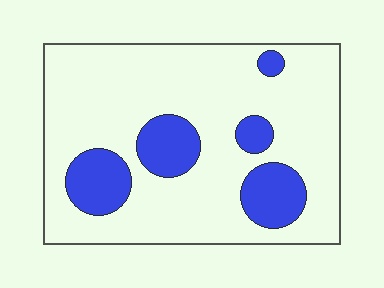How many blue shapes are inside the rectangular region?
5.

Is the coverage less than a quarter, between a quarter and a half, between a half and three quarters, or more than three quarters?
Less than a quarter.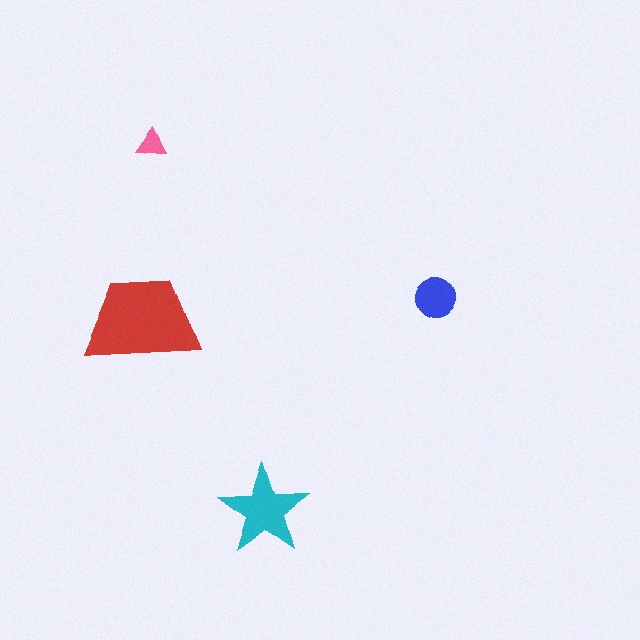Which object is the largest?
The red trapezoid.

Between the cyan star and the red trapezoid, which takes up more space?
The red trapezoid.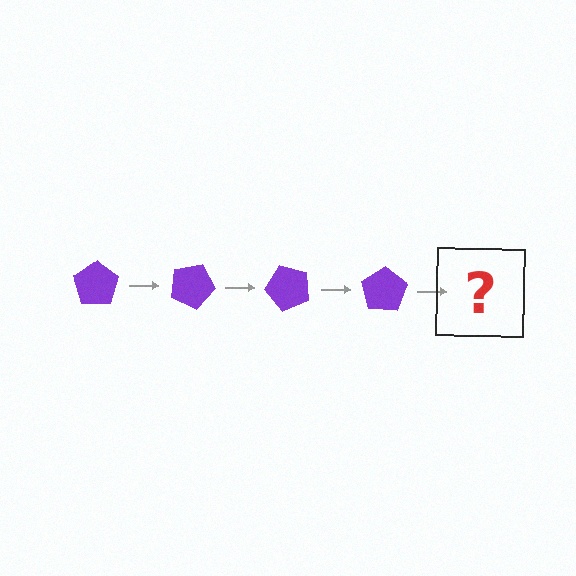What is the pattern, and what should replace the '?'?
The pattern is that the pentagon rotates 25 degrees each step. The '?' should be a purple pentagon rotated 100 degrees.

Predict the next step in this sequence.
The next step is a purple pentagon rotated 100 degrees.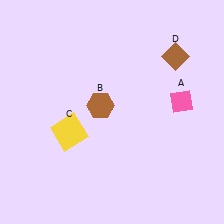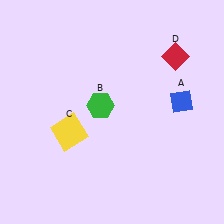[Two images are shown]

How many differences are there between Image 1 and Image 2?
There are 3 differences between the two images.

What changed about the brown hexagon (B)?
In Image 1, B is brown. In Image 2, it changed to green.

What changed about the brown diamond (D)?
In Image 1, D is brown. In Image 2, it changed to red.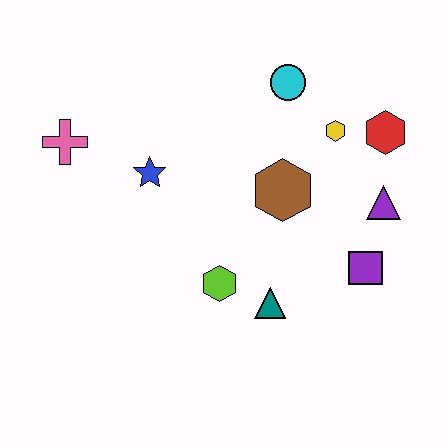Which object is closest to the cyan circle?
The yellow hexagon is closest to the cyan circle.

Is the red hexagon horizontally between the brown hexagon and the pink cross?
No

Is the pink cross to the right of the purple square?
No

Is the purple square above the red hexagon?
No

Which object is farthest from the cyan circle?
The pink cross is farthest from the cyan circle.